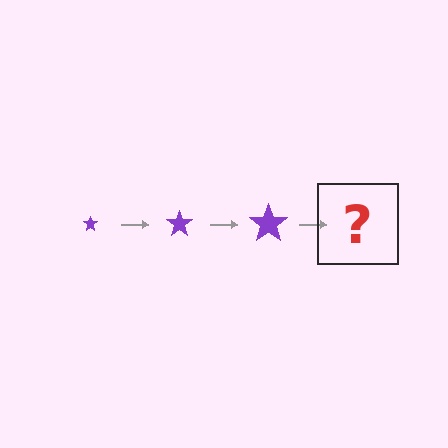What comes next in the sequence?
The next element should be a purple star, larger than the previous one.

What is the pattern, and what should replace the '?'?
The pattern is that the star gets progressively larger each step. The '?' should be a purple star, larger than the previous one.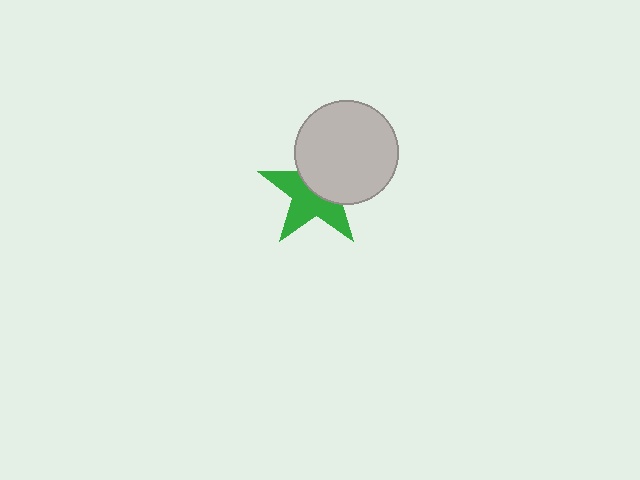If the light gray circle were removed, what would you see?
You would see the complete green star.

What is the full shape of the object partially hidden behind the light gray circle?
The partially hidden object is a green star.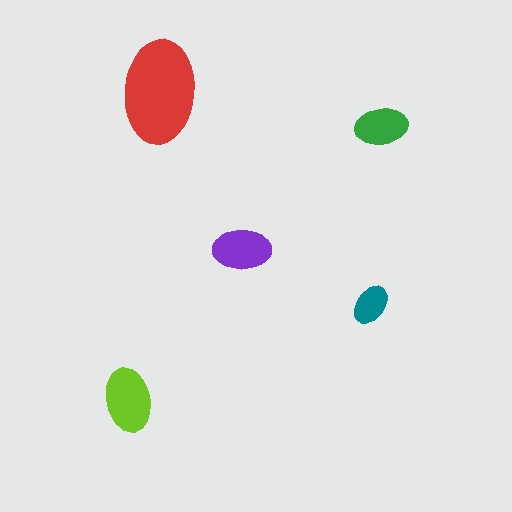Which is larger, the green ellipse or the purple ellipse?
The purple one.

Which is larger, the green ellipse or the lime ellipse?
The lime one.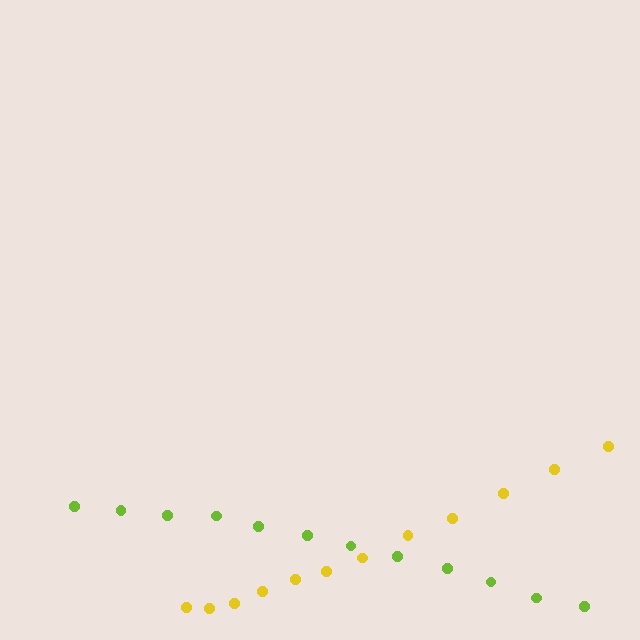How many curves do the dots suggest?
There are 2 distinct paths.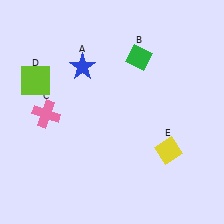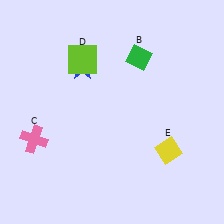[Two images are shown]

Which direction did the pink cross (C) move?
The pink cross (C) moved down.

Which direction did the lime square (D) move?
The lime square (D) moved right.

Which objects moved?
The objects that moved are: the pink cross (C), the lime square (D).